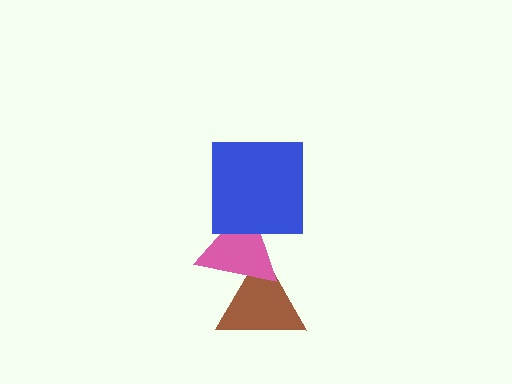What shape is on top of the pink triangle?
The blue square is on top of the pink triangle.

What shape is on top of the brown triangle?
The pink triangle is on top of the brown triangle.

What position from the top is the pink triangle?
The pink triangle is 2nd from the top.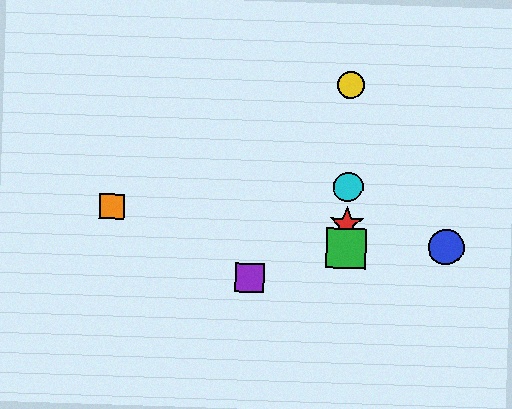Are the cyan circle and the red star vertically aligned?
Yes, both are at x≈348.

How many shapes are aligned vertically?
4 shapes (the red star, the green square, the yellow circle, the cyan circle) are aligned vertically.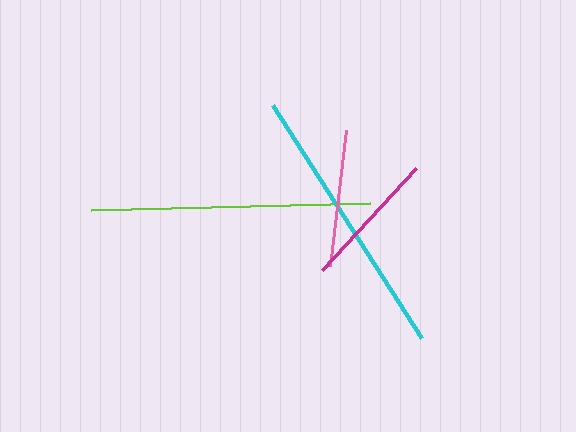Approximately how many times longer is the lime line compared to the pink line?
The lime line is approximately 2.0 times the length of the pink line.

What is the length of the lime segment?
The lime segment is approximately 279 pixels long.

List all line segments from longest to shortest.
From longest to shortest: lime, cyan, magenta, pink.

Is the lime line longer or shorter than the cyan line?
The lime line is longer than the cyan line.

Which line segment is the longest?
The lime line is the longest at approximately 279 pixels.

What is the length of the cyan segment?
The cyan segment is approximately 276 pixels long.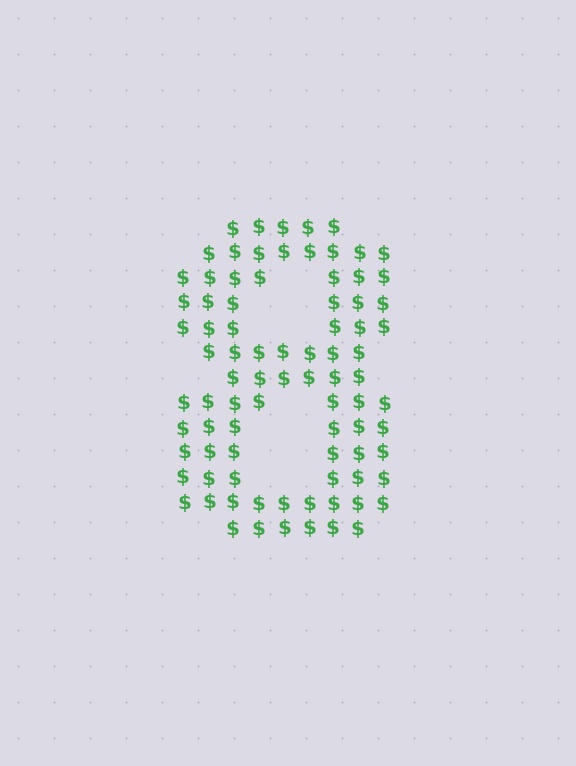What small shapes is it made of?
It is made of small dollar signs.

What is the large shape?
The large shape is the digit 8.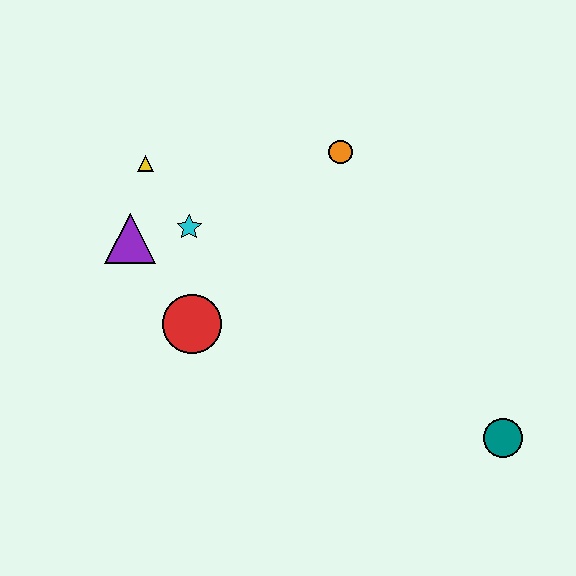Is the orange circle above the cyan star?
Yes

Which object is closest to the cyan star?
The purple triangle is closest to the cyan star.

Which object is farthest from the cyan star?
The teal circle is farthest from the cyan star.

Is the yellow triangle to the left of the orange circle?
Yes